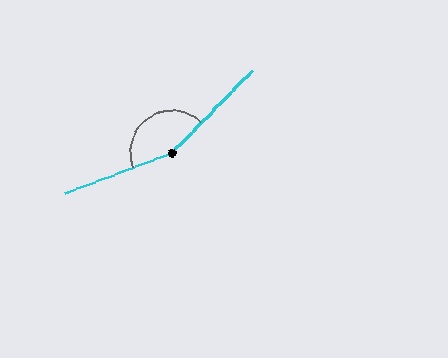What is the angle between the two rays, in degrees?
Approximately 155 degrees.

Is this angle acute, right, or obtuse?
It is obtuse.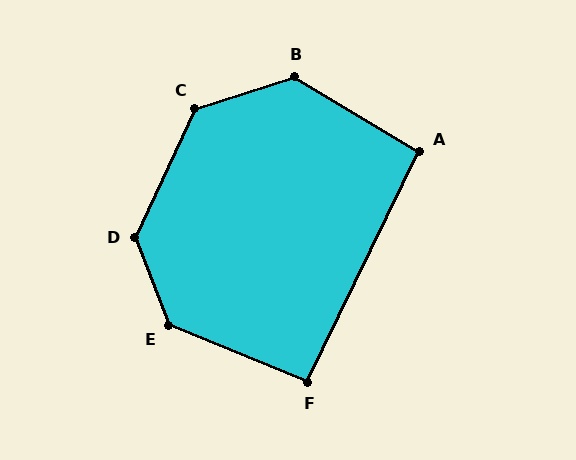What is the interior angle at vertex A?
Approximately 95 degrees (approximately right).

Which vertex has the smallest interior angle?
F, at approximately 94 degrees.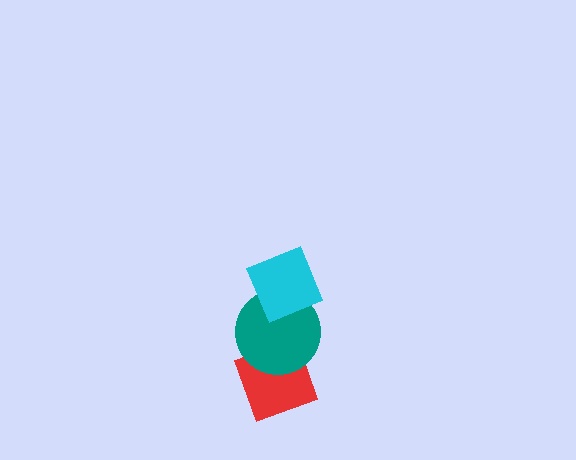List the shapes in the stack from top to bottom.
From top to bottom: the cyan diamond, the teal circle, the red diamond.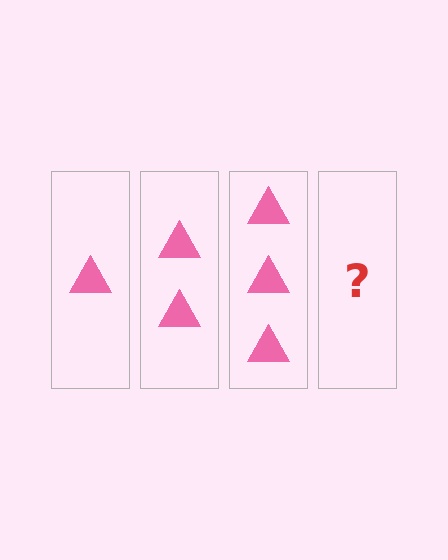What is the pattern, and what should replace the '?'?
The pattern is that each step adds one more triangle. The '?' should be 4 triangles.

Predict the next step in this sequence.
The next step is 4 triangles.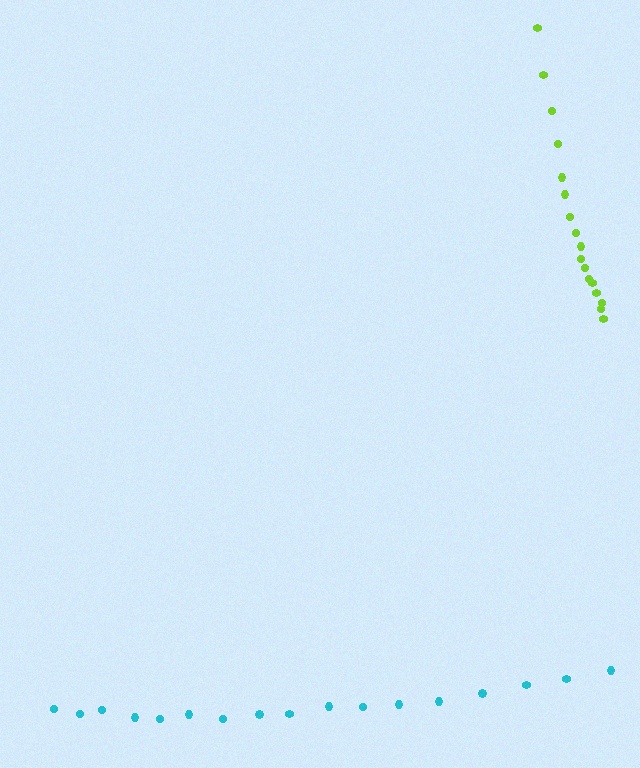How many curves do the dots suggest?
There are 2 distinct paths.